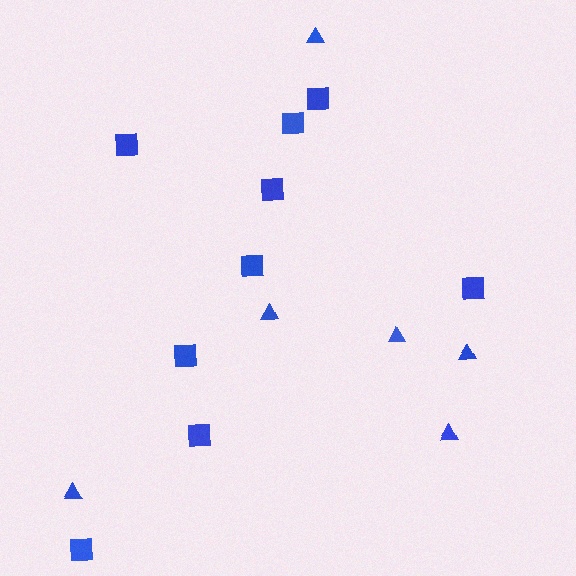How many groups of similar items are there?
There are 2 groups: one group of triangles (6) and one group of squares (9).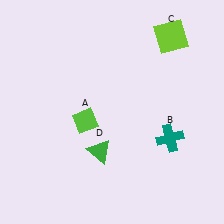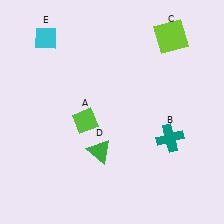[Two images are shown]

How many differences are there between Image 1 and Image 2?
There is 1 difference between the two images.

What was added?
A cyan diamond (E) was added in Image 2.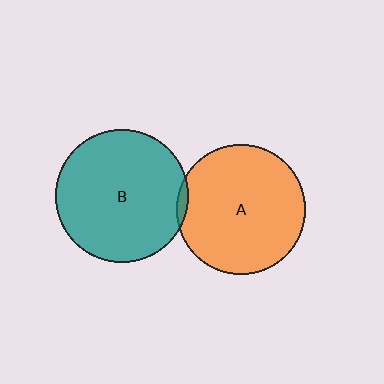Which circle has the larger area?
Circle B (teal).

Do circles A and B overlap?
Yes.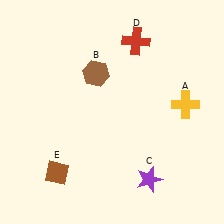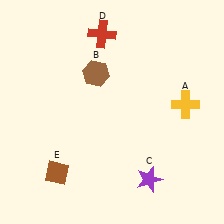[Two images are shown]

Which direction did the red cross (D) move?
The red cross (D) moved left.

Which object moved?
The red cross (D) moved left.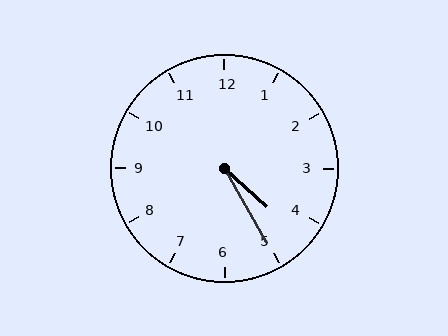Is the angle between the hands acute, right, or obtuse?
It is acute.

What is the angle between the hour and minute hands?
Approximately 18 degrees.